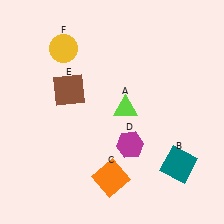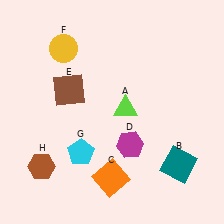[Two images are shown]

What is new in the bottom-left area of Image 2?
A cyan pentagon (G) was added in the bottom-left area of Image 2.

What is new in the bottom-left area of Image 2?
A brown hexagon (H) was added in the bottom-left area of Image 2.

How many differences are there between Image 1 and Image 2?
There are 2 differences between the two images.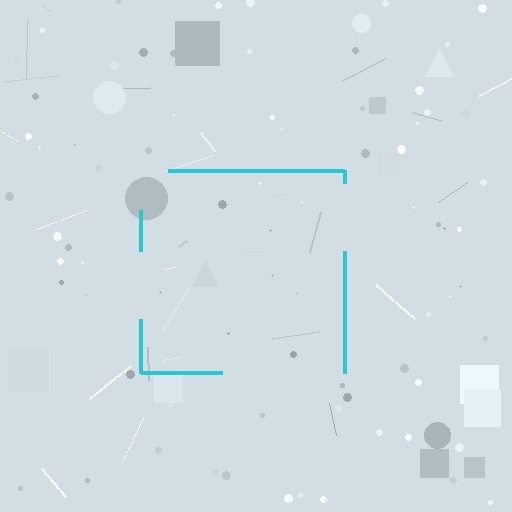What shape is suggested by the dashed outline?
The dashed outline suggests a square.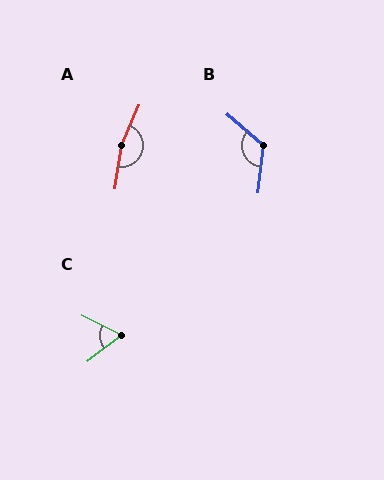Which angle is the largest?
A, at approximately 165 degrees.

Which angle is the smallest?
C, at approximately 64 degrees.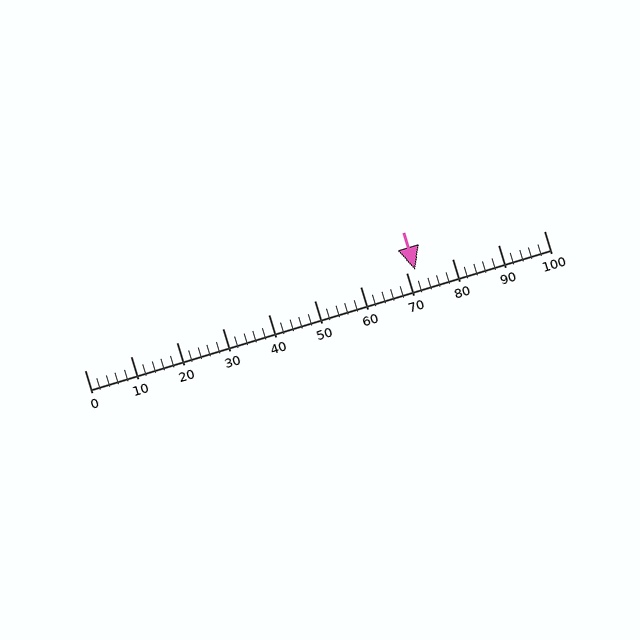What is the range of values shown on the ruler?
The ruler shows values from 0 to 100.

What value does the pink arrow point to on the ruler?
The pink arrow points to approximately 72.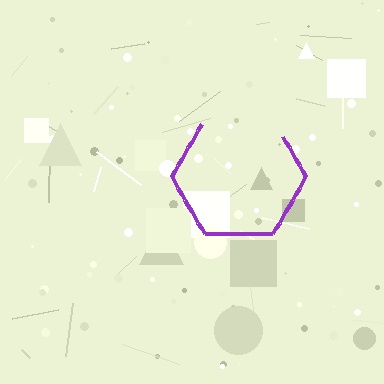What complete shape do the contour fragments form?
The contour fragments form a hexagon.